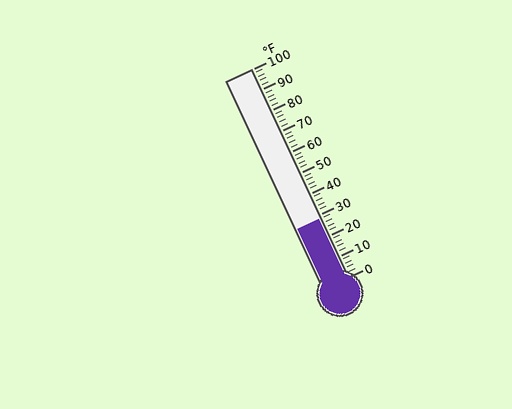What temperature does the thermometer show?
The thermometer shows approximately 28°F.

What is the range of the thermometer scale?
The thermometer scale ranges from 0°F to 100°F.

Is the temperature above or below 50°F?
The temperature is below 50°F.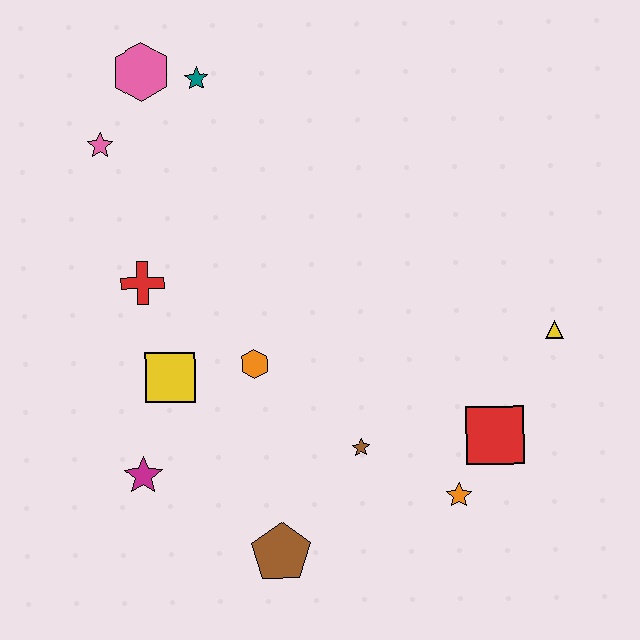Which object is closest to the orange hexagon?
The yellow square is closest to the orange hexagon.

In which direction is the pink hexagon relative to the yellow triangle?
The pink hexagon is to the left of the yellow triangle.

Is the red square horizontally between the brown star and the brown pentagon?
No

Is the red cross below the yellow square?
No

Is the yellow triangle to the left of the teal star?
No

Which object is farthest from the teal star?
The orange star is farthest from the teal star.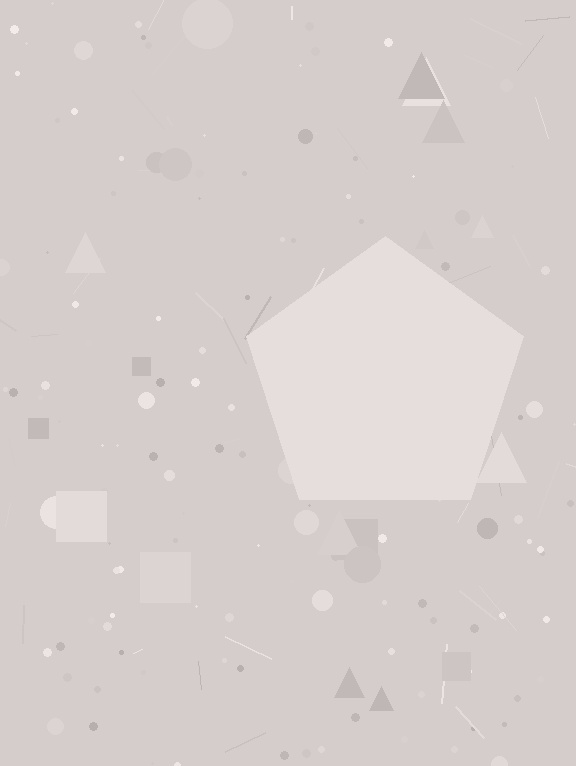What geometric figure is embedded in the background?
A pentagon is embedded in the background.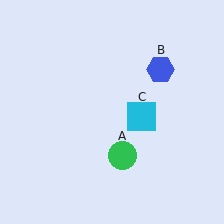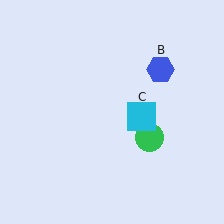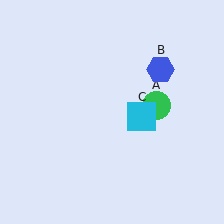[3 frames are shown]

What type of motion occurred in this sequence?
The green circle (object A) rotated counterclockwise around the center of the scene.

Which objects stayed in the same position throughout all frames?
Blue hexagon (object B) and cyan square (object C) remained stationary.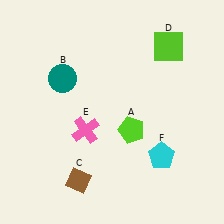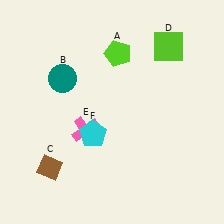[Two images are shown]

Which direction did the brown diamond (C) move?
The brown diamond (C) moved left.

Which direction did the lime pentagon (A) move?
The lime pentagon (A) moved up.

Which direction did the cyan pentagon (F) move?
The cyan pentagon (F) moved left.